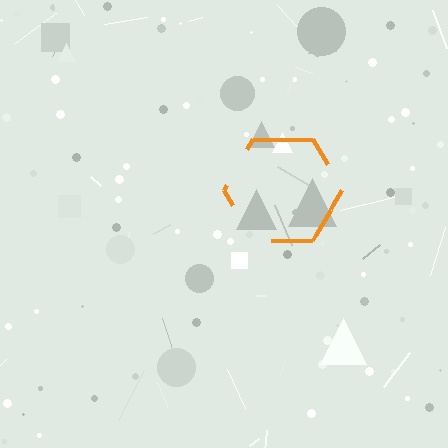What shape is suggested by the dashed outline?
The dashed outline suggests a hexagon.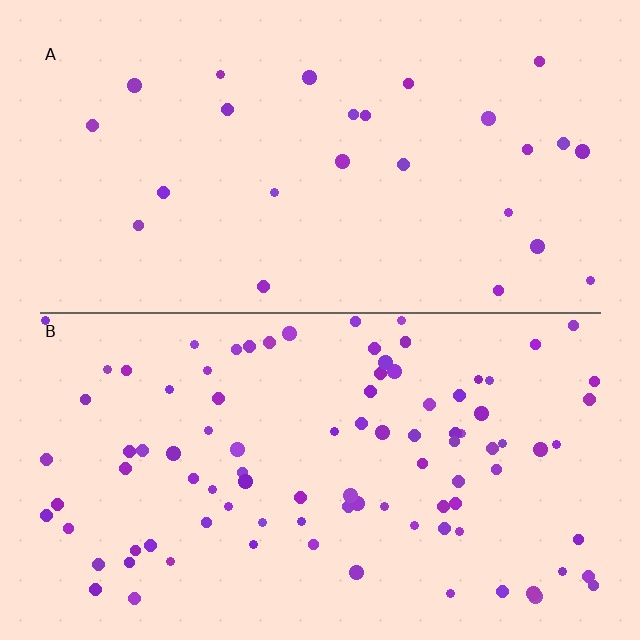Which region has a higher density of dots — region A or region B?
B (the bottom).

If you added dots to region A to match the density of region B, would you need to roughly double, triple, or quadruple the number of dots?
Approximately quadruple.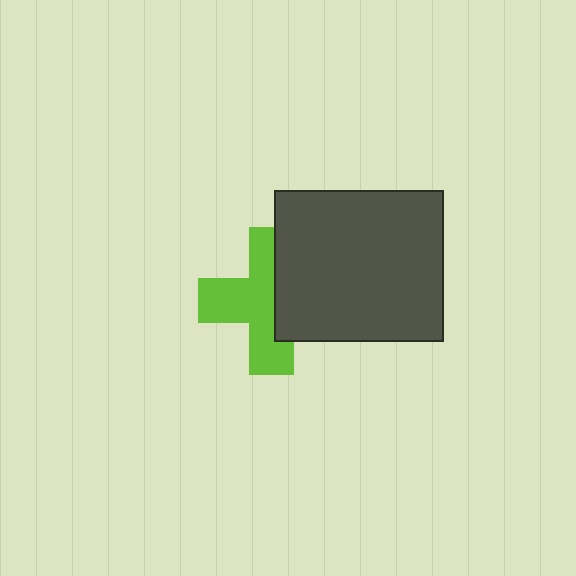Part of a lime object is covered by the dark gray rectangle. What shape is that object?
It is a cross.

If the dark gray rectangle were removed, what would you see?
You would see the complete lime cross.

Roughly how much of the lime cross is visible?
About half of it is visible (roughly 59%).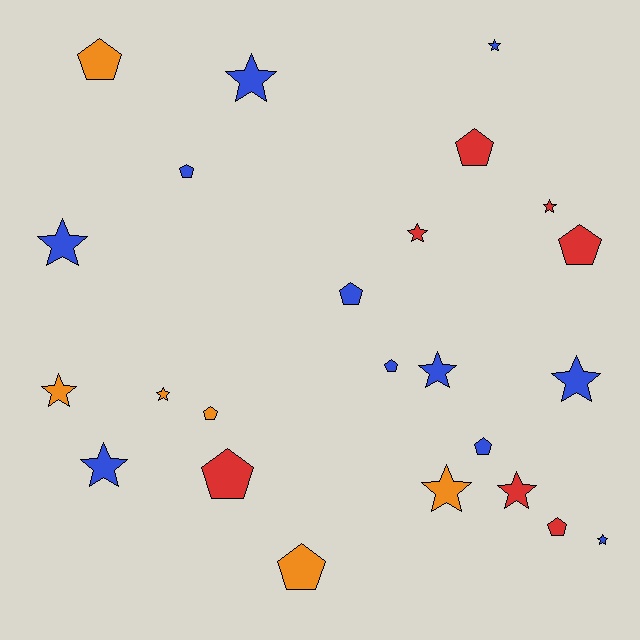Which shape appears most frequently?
Star, with 13 objects.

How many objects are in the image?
There are 24 objects.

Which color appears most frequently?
Blue, with 11 objects.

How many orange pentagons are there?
There are 3 orange pentagons.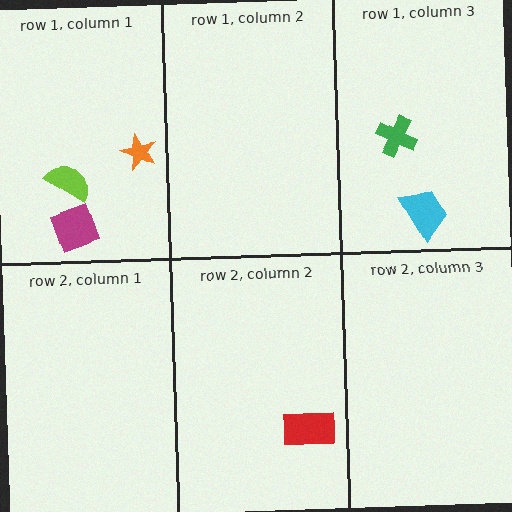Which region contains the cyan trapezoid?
The row 1, column 3 region.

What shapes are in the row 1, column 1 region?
The lime semicircle, the magenta diamond, the orange star.